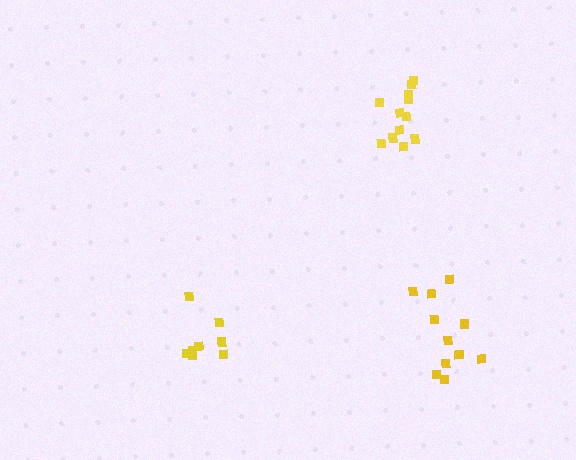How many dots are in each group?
Group 1: 12 dots, Group 2: 8 dots, Group 3: 11 dots (31 total).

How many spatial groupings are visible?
There are 3 spatial groupings.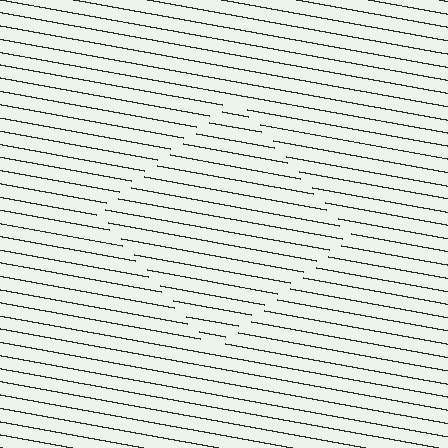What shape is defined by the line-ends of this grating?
An illusory square. The interior of the shape contains the same grating, shifted by half a period — the contour is defined by the phase discontinuity where line-ends from the inner and outer gratings abut.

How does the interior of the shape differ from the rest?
The interior of the shape contains the same grating, shifted by half a period — the contour is defined by the phase discontinuity where line-ends from the inner and outer gratings abut.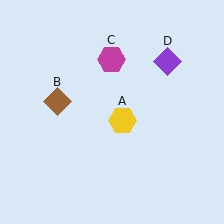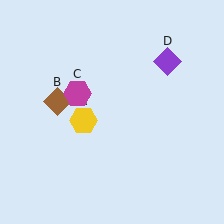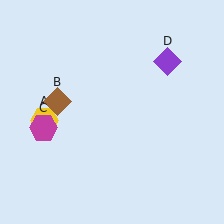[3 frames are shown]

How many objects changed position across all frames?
2 objects changed position: yellow hexagon (object A), magenta hexagon (object C).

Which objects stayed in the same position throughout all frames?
Brown diamond (object B) and purple diamond (object D) remained stationary.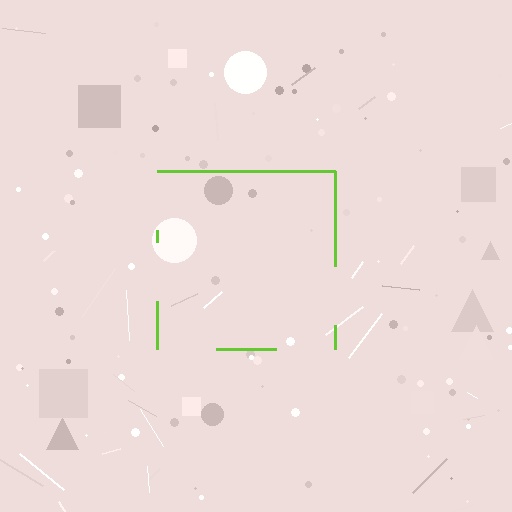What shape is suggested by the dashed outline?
The dashed outline suggests a square.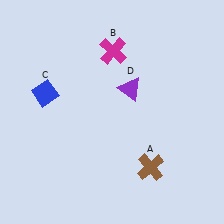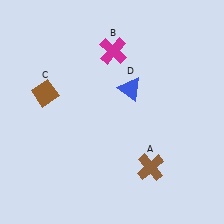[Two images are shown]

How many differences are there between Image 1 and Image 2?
There are 2 differences between the two images.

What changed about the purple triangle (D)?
In Image 1, D is purple. In Image 2, it changed to blue.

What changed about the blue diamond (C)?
In Image 1, C is blue. In Image 2, it changed to brown.